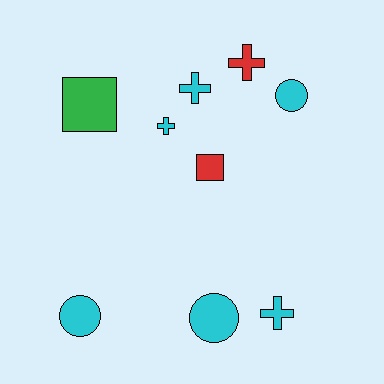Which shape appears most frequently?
Cross, with 4 objects.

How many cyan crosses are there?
There are 3 cyan crosses.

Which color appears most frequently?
Cyan, with 6 objects.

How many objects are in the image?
There are 9 objects.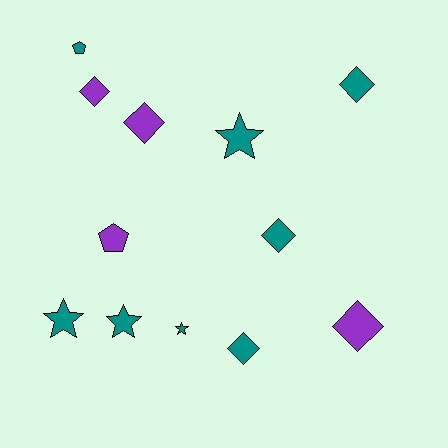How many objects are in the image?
There are 12 objects.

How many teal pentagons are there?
There is 1 teal pentagon.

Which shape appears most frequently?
Diamond, with 6 objects.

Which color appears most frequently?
Teal, with 8 objects.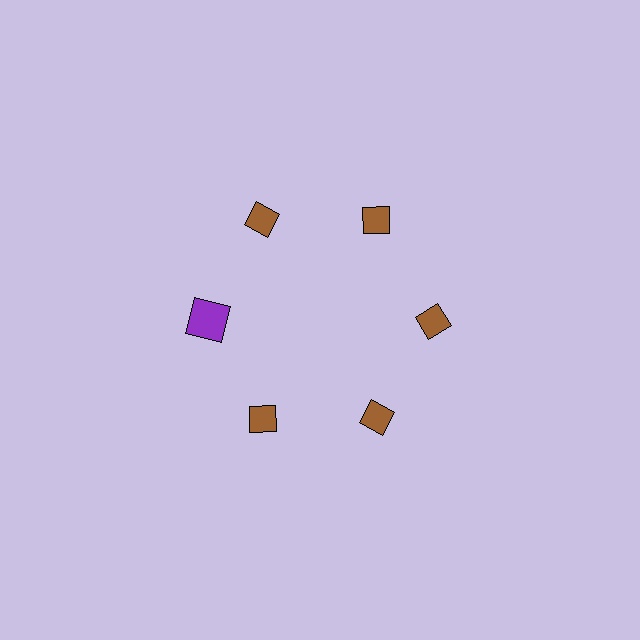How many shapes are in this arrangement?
There are 6 shapes arranged in a ring pattern.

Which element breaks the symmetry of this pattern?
The purple square at roughly the 9 o'clock position breaks the symmetry. All other shapes are brown diamonds.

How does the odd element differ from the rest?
It differs in both color (purple instead of brown) and shape (square instead of diamond).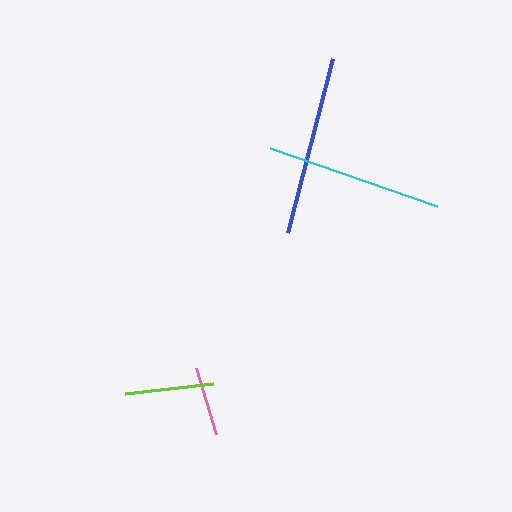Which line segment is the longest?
The blue line is the longest at approximately 179 pixels.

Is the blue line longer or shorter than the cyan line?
The blue line is longer than the cyan line.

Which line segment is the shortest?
The pink line is the shortest at approximately 69 pixels.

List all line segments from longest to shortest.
From longest to shortest: blue, cyan, lime, pink.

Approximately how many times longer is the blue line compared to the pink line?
The blue line is approximately 2.6 times the length of the pink line.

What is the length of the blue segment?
The blue segment is approximately 179 pixels long.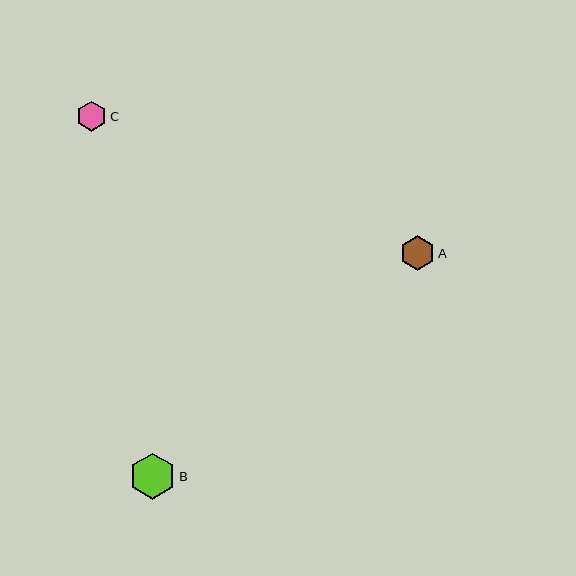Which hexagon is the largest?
Hexagon B is the largest with a size of approximately 46 pixels.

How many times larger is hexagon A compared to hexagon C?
Hexagon A is approximately 1.1 times the size of hexagon C.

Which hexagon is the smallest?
Hexagon C is the smallest with a size of approximately 30 pixels.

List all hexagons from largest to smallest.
From largest to smallest: B, A, C.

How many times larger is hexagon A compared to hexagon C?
Hexagon A is approximately 1.1 times the size of hexagon C.